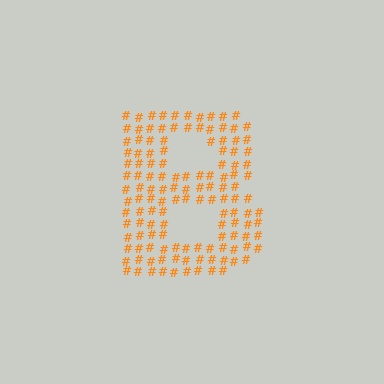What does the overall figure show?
The overall figure shows the letter B.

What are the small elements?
The small elements are hash symbols.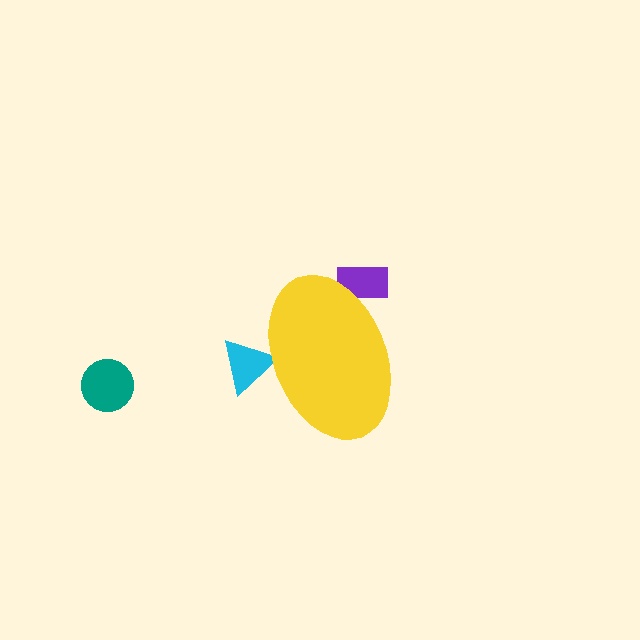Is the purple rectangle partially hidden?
Yes, the purple rectangle is partially hidden behind the yellow ellipse.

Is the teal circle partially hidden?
No, the teal circle is fully visible.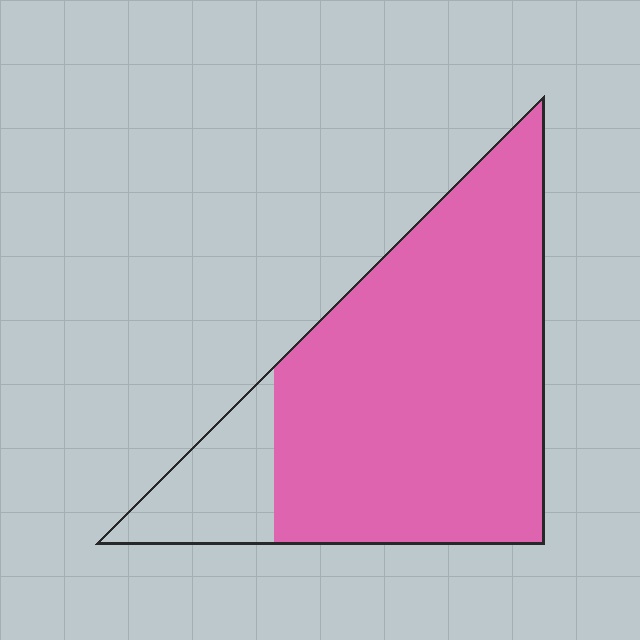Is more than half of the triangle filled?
Yes.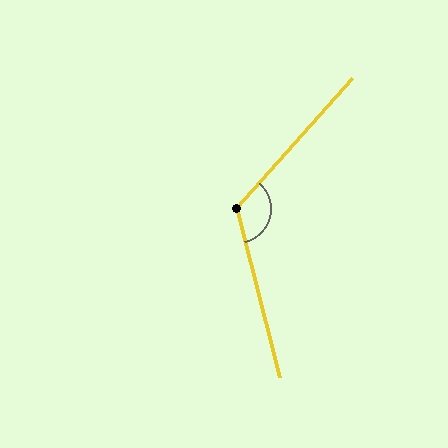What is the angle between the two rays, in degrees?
Approximately 124 degrees.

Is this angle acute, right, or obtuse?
It is obtuse.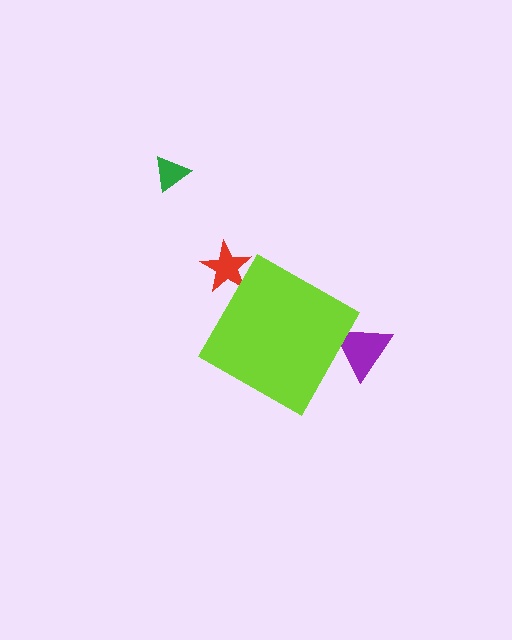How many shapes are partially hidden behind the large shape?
2 shapes are partially hidden.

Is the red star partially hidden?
Yes, the red star is partially hidden behind the lime diamond.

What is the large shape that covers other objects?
A lime diamond.